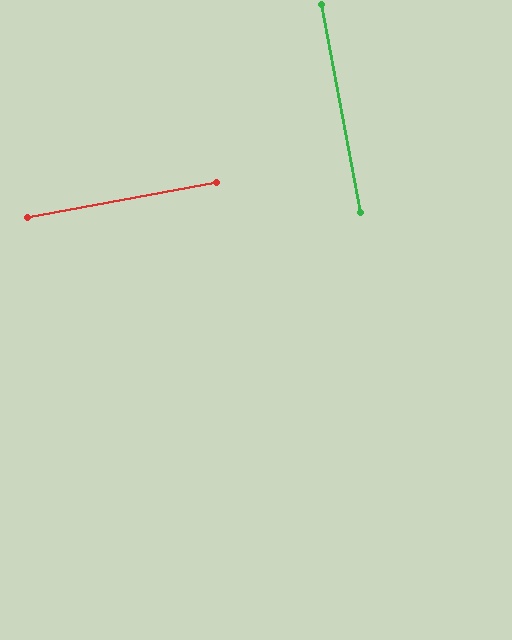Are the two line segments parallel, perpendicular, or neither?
Perpendicular — they meet at approximately 90°.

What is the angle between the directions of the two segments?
Approximately 90 degrees.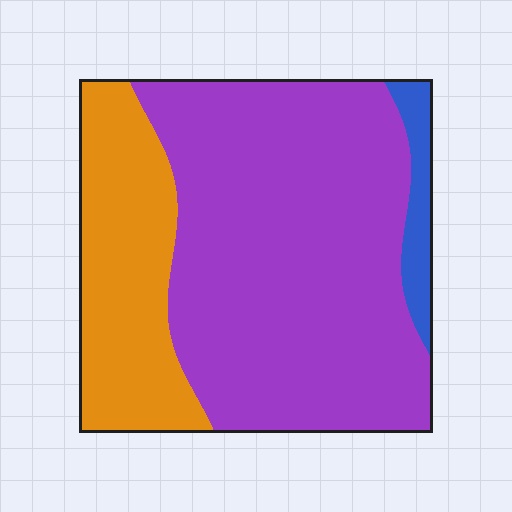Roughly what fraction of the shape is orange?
Orange takes up about one quarter (1/4) of the shape.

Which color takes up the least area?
Blue, at roughly 5%.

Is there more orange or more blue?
Orange.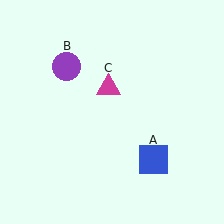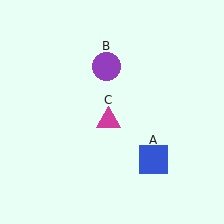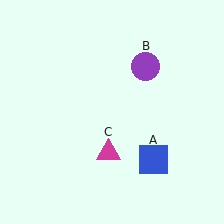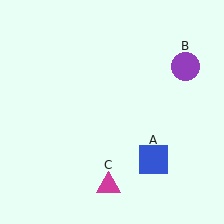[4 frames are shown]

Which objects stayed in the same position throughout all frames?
Blue square (object A) remained stationary.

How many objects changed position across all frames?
2 objects changed position: purple circle (object B), magenta triangle (object C).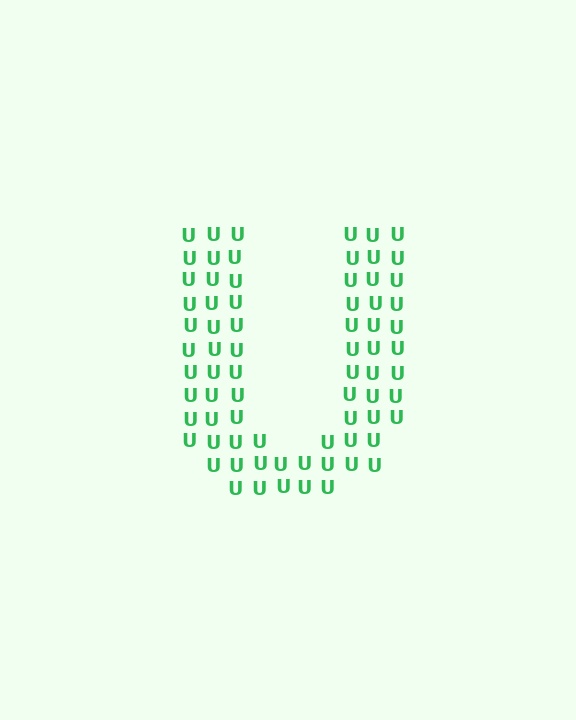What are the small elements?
The small elements are letter U's.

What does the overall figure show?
The overall figure shows the letter U.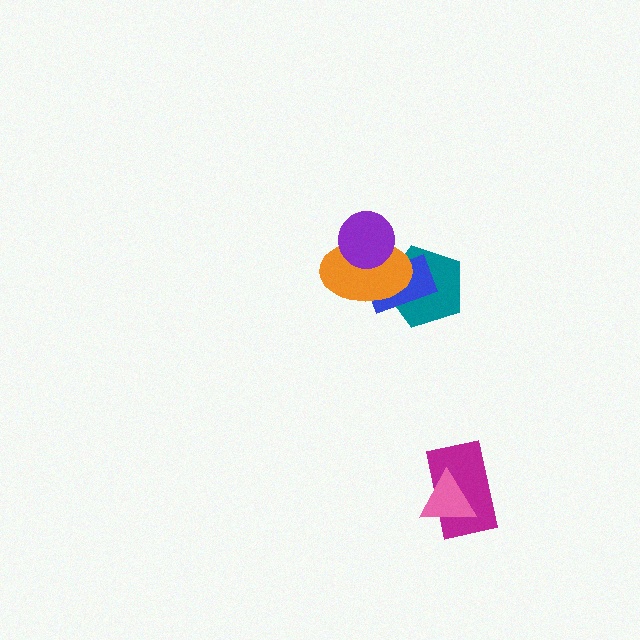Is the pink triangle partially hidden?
No, no other shape covers it.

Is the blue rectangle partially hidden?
Yes, it is partially covered by another shape.